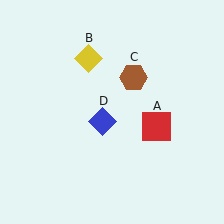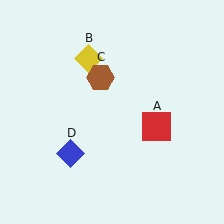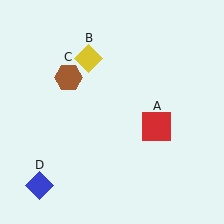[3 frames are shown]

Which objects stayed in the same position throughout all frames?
Red square (object A) and yellow diamond (object B) remained stationary.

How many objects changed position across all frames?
2 objects changed position: brown hexagon (object C), blue diamond (object D).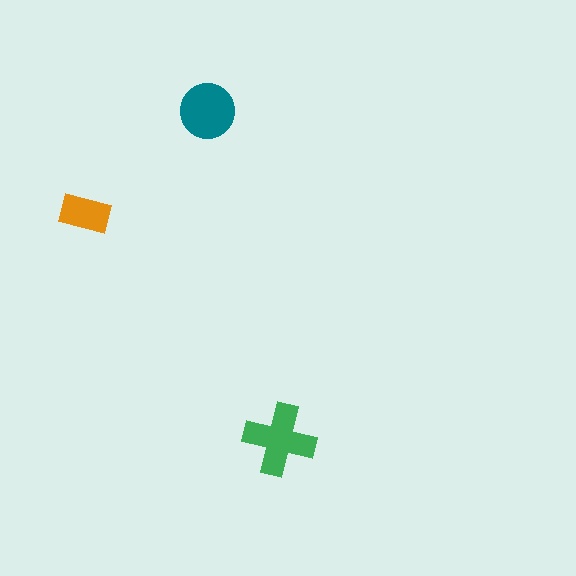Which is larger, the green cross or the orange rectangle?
The green cross.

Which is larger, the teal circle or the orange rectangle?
The teal circle.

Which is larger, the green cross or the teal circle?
The green cross.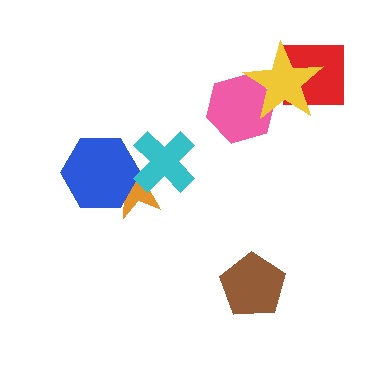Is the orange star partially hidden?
Yes, it is partially covered by another shape.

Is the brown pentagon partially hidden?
No, no other shape covers it.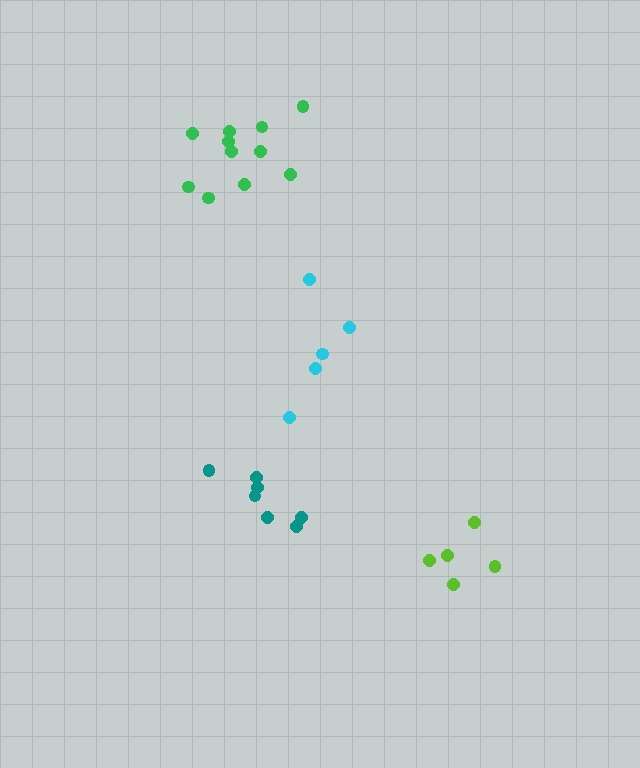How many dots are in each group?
Group 1: 5 dots, Group 2: 5 dots, Group 3: 7 dots, Group 4: 11 dots (28 total).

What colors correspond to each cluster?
The clusters are colored: cyan, lime, teal, green.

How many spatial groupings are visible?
There are 4 spatial groupings.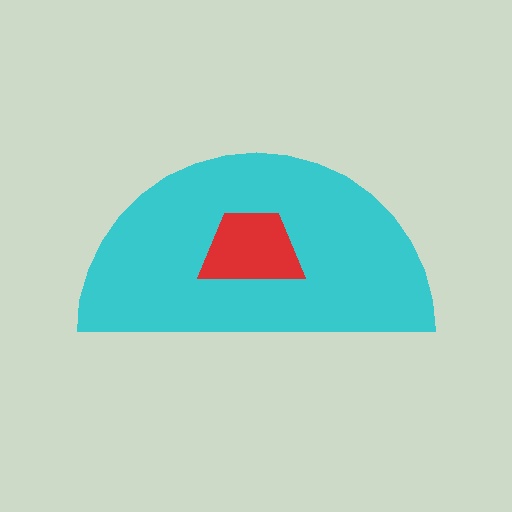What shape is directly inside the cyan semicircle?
The red trapezoid.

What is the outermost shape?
The cyan semicircle.